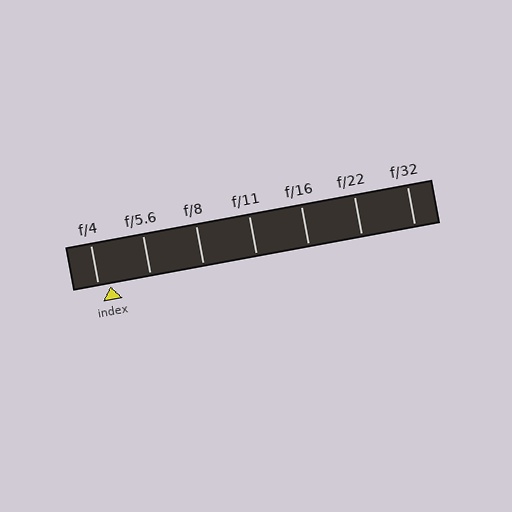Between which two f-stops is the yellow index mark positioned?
The index mark is between f/4 and f/5.6.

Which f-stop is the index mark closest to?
The index mark is closest to f/4.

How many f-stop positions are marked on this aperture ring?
There are 7 f-stop positions marked.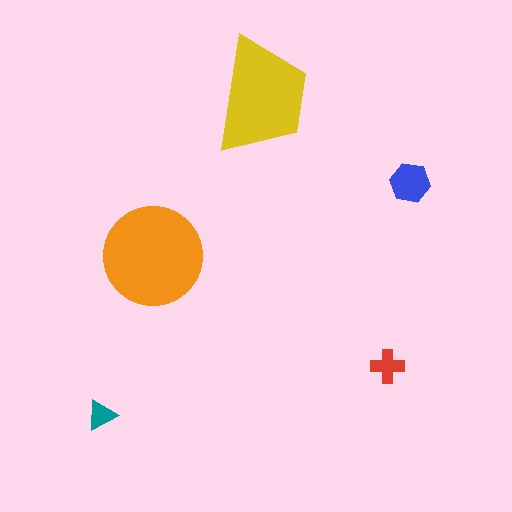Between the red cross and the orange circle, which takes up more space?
The orange circle.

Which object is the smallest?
The teal triangle.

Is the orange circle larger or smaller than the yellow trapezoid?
Larger.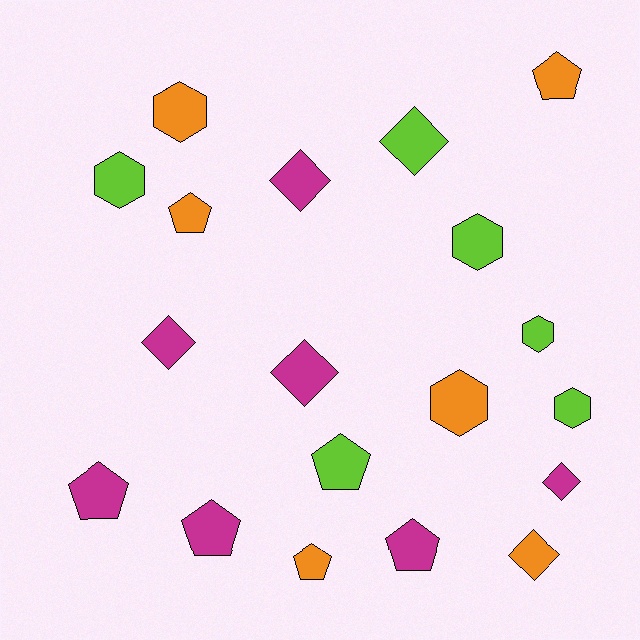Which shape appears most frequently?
Pentagon, with 7 objects.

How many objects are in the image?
There are 19 objects.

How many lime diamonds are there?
There is 1 lime diamond.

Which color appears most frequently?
Magenta, with 7 objects.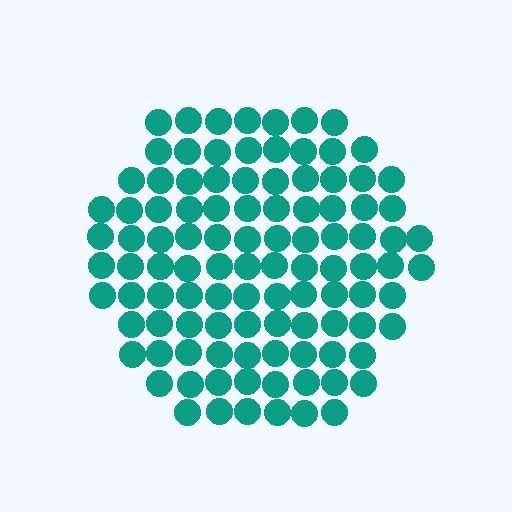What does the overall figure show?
The overall figure shows a hexagon.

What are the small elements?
The small elements are circles.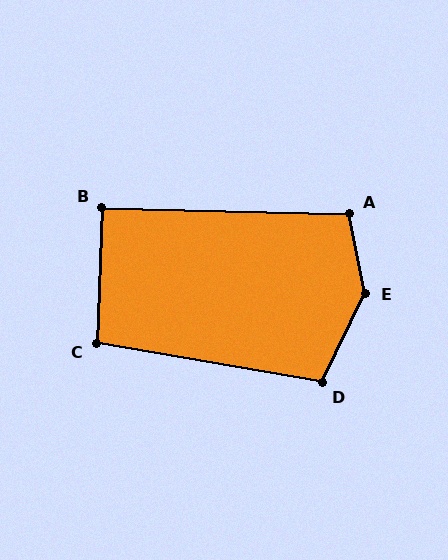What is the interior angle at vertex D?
Approximately 106 degrees (obtuse).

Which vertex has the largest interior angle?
E, at approximately 143 degrees.